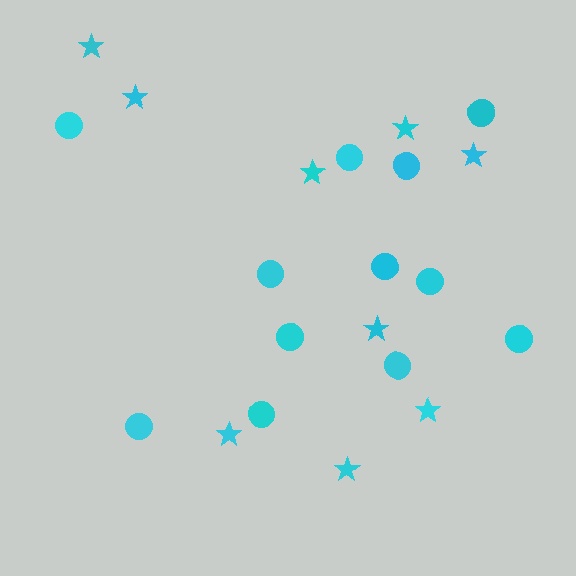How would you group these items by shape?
There are 2 groups: one group of circles (12) and one group of stars (9).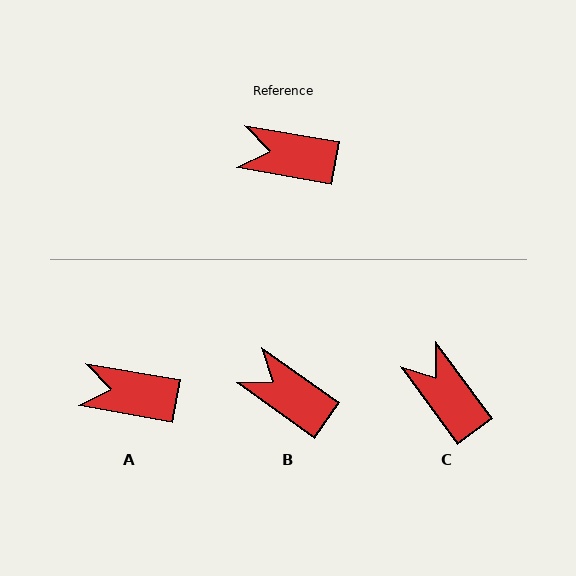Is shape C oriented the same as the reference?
No, it is off by about 44 degrees.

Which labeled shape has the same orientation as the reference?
A.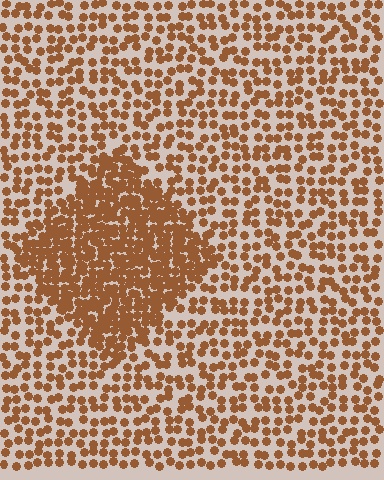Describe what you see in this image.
The image contains small brown elements arranged at two different densities. A diamond-shaped region is visible where the elements are more densely packed than the surrounding area.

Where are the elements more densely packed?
The elements are more densely packed inside the diamond boundary.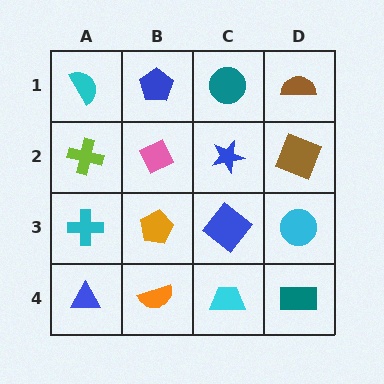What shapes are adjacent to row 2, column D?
A brown semicircle (row 1, column D), a cyan circle (row 3, column D), a blue star (row 2, column C).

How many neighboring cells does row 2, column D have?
3.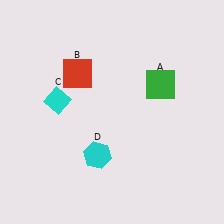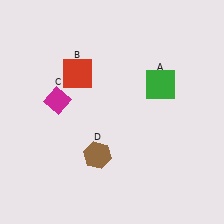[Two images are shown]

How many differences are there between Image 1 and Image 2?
There are 2 differences between the two images.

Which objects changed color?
C changed from cyan to magenta. D changed from cyan to brown.